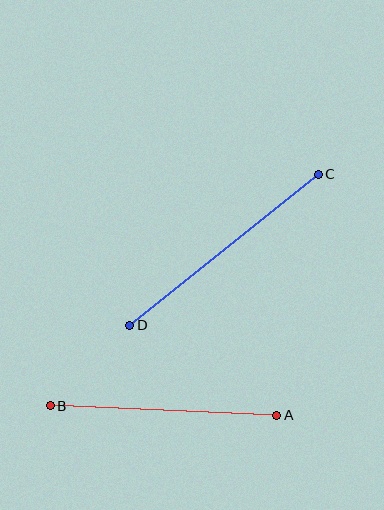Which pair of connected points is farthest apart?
Points C and D are farthest apart.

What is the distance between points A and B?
The distance is approximately 227 pixels.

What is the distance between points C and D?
The distance is approximately 242 pixels.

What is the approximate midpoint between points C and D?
The midpoint is at approximately (224, 250) pixels.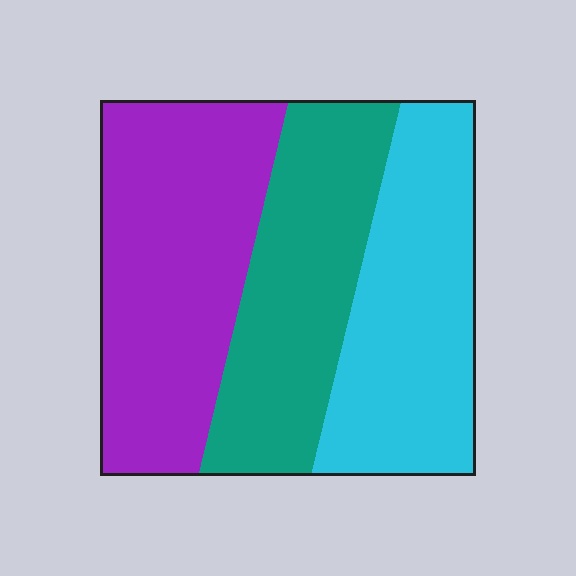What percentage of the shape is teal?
Teal covers about 30% of the shape.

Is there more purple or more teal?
Purple.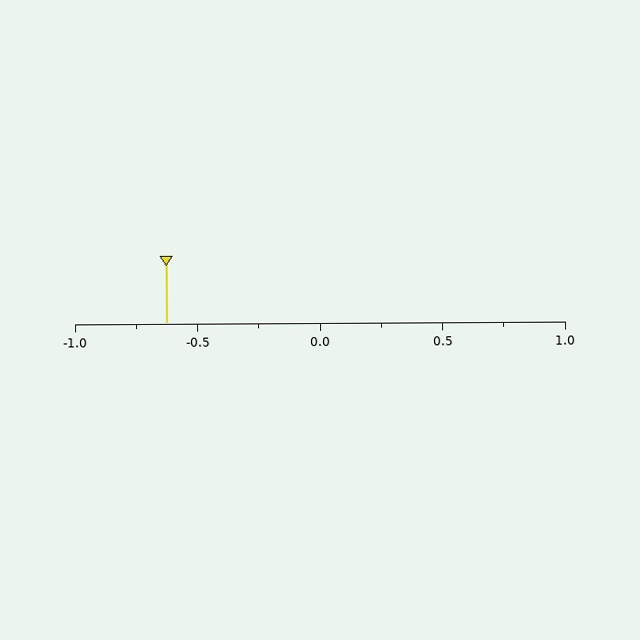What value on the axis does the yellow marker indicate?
The marker indicates approximately -0.62.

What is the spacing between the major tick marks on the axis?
The major ticks are spaced 0.5 apart.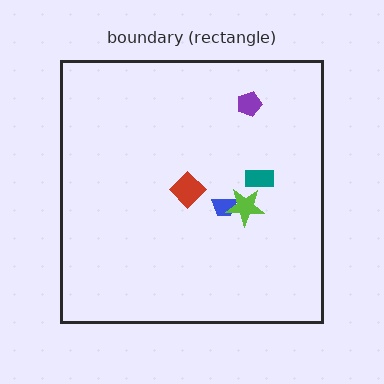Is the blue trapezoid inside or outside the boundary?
Inside.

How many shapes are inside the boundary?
5 inside, 0 outside.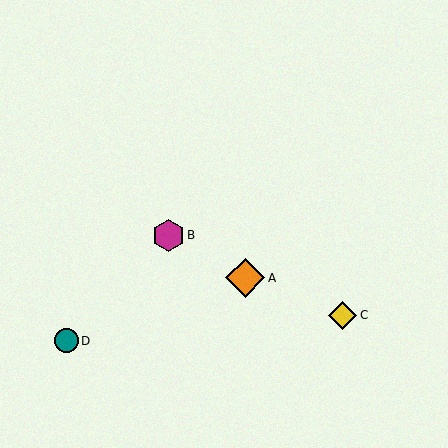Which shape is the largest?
The orange diamond (labeled A) is the largest.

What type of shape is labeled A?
Shape A is an orange diamond.